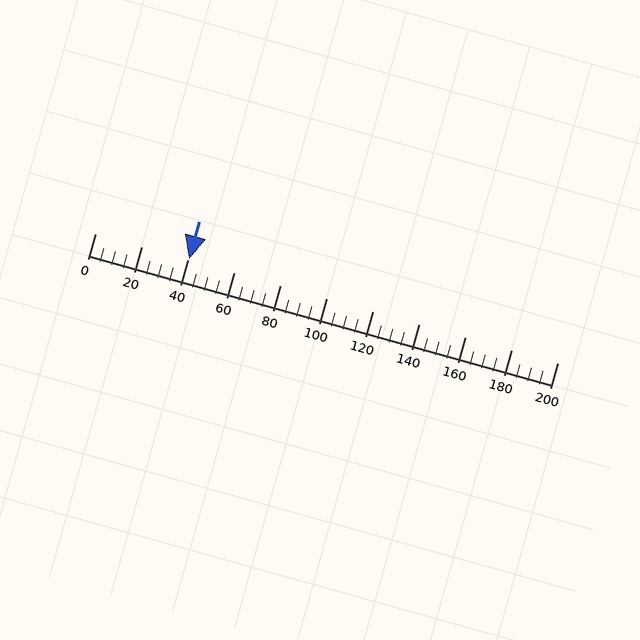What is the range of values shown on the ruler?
The ruler shows values from 0 to 200.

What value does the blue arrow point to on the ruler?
The blue arrow points to approximately 41.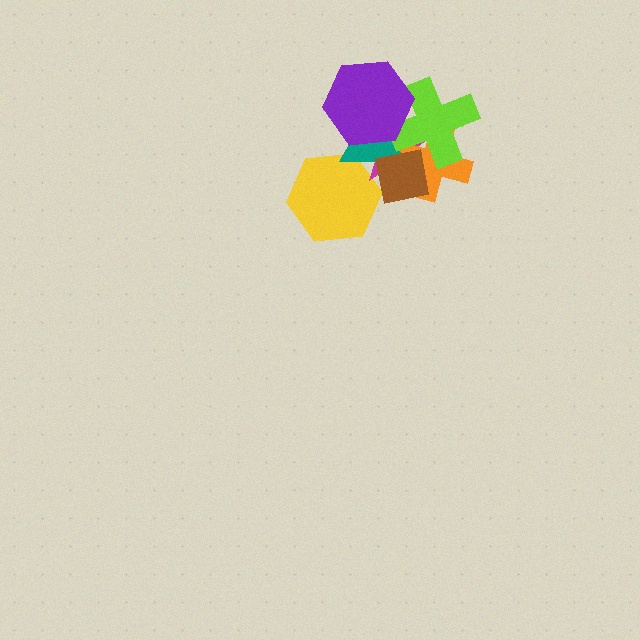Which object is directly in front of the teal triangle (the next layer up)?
The lime cross is directly in front of the teal triangle.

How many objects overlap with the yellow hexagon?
3 objects overlap with the yellow hexagon.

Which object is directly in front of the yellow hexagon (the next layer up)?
The magenta star is directly in front of the yellow hexagon.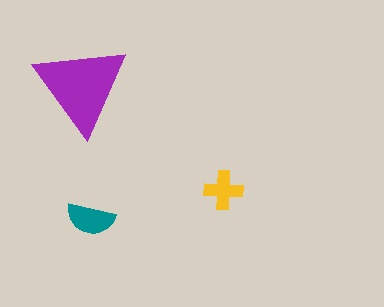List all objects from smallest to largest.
The yellow cross, the teal semicircle, the purple triangle.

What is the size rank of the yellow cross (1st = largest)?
3rd.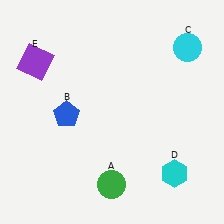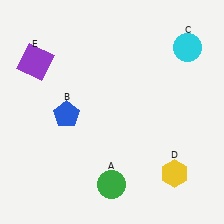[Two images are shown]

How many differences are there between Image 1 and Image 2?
There is 1 difference between the two images.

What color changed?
The hexagon (D) changed from cyan in Image 1 to yellow in Image 2.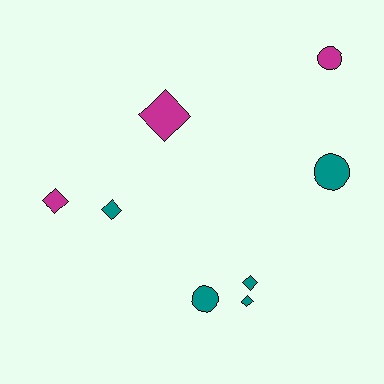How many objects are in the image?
There are 8 objects.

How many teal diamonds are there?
There are 3 teal diamonds.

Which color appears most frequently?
Teal, with 5 objects.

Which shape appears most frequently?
Diamond, with 5 objects.